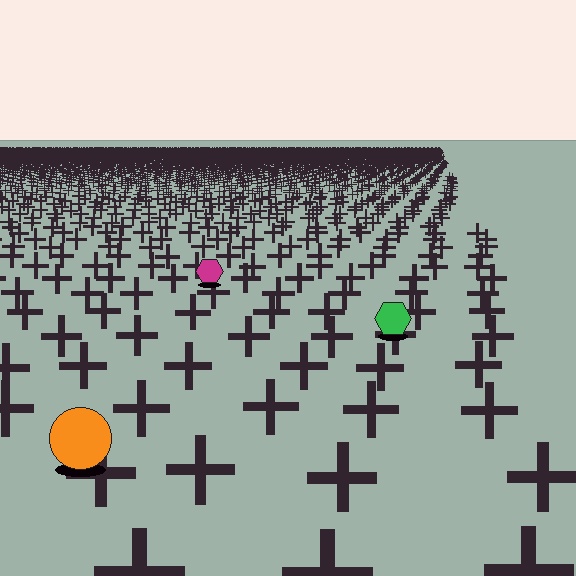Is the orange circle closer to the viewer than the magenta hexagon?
Yes. The orange circle is closer — you can tell from the texture gradient: the ground texture is coarser near it.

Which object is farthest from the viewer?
The magenta hexagon is farthest from the viewer. It appears smaller and the ground texture around it is denser.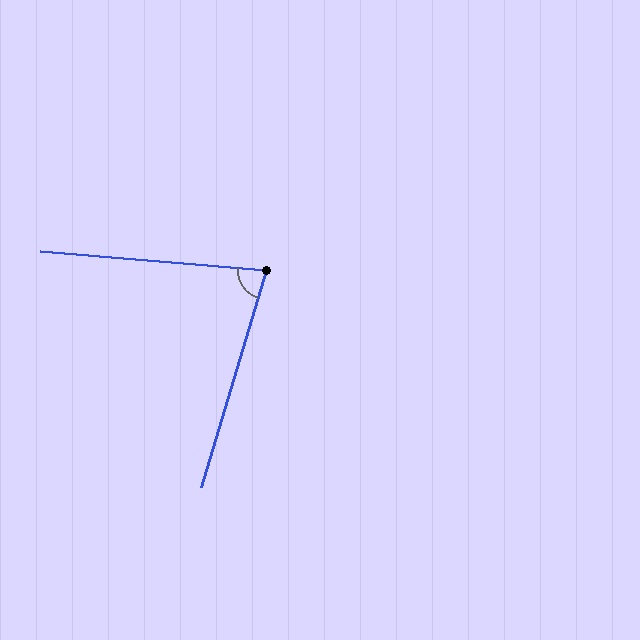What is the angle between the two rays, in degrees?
Approximately 78 degrees.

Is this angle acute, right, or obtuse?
It is acute.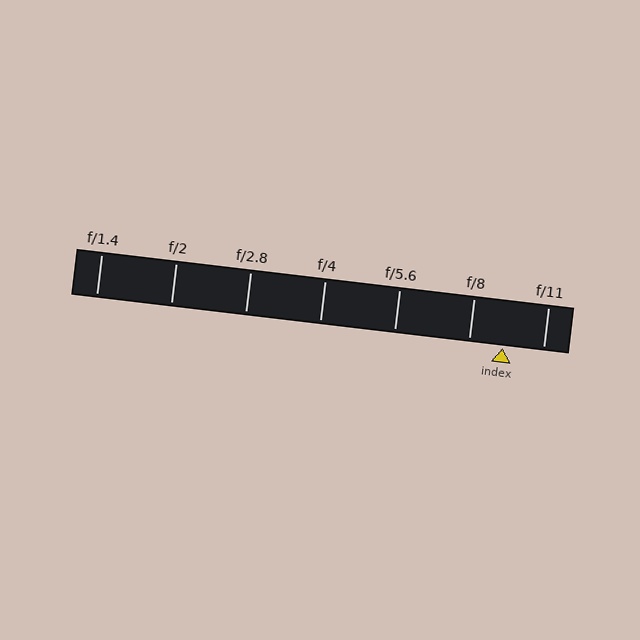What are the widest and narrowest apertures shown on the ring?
The widest aperture shown is f/1.4 and the narrowest is f/11.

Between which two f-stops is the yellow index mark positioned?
The index mark is between f/8 and f/11.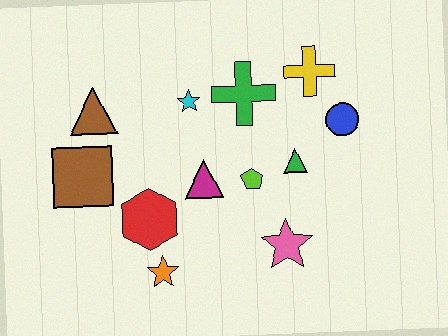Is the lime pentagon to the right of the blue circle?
No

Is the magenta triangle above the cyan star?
No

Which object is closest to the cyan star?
The green cross is closest to the cyan star.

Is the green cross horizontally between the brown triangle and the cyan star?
No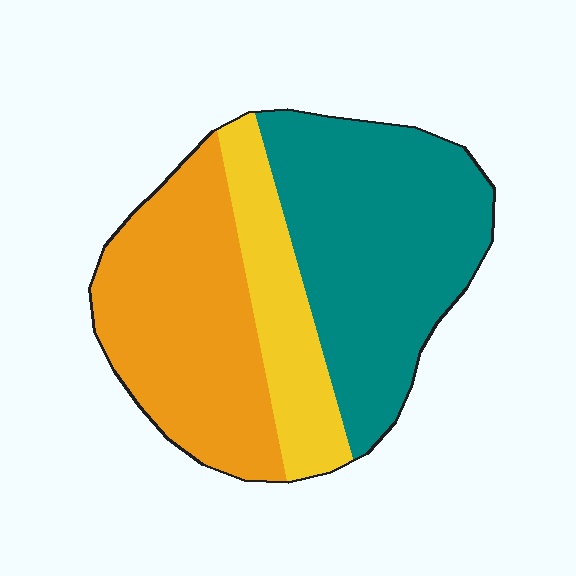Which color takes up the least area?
Yellow, at roughly 20%.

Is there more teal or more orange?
Teal.